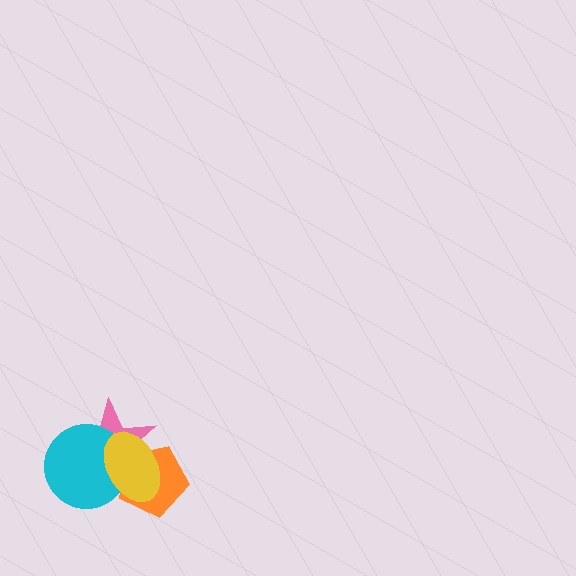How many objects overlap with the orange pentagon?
3 objects overlap with the orange pentagon.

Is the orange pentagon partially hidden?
Yes, it is partially covered by another shape.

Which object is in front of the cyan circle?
The yellow ellipse is in front of the cyan circle.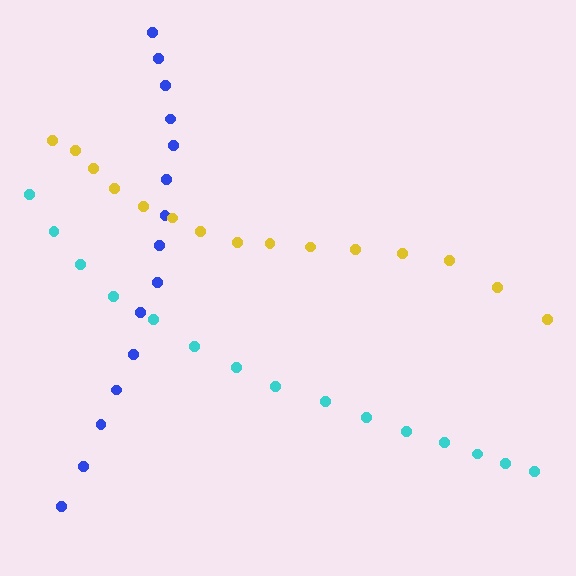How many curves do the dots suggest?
There are 3 distinct paths.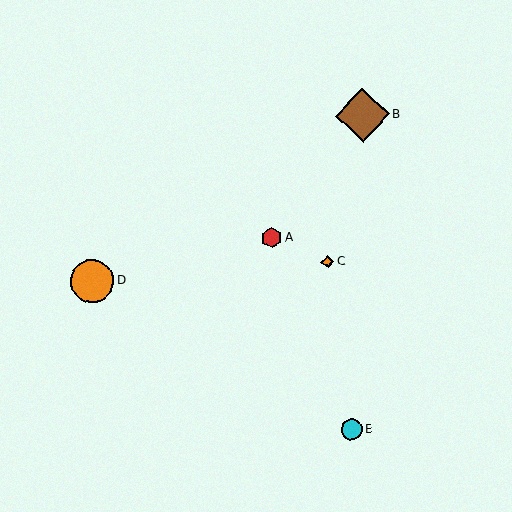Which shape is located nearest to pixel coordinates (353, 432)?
The cyan circle (labeled E) at (352, 429) is nearest to that location.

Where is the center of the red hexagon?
The center of the red hexagon is at (272, 238).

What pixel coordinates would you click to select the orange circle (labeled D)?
Click at (92, 281) to select the orange circle D.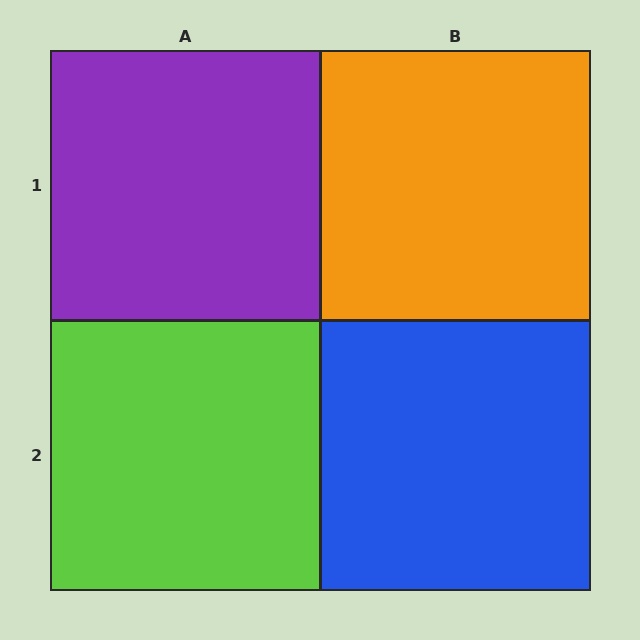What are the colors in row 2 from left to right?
Lime, blue.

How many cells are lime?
1 cell is lime.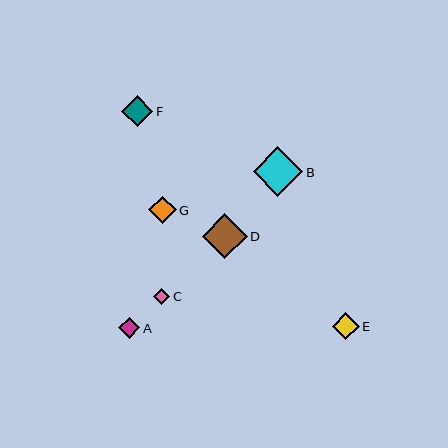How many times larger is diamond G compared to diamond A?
Diamond G is approximately 1.4 times the size of diamond A.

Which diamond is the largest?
Diamond B is the largest with a size of approximately 50 pixels.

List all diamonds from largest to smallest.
From largest to smallest: B, D, F, G, E, A, C.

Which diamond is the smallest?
Diamond C is the smallest with a size of approximately 16 pixels.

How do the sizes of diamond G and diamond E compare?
Diamond G and diamond E are approximately the same size.